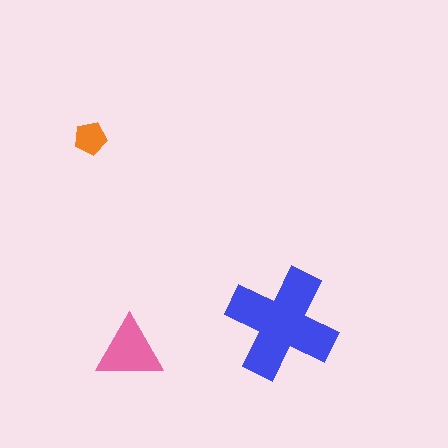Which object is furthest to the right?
The blue cross is rightmost.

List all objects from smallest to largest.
The orange pentagon, the pink triangle, the blue cross.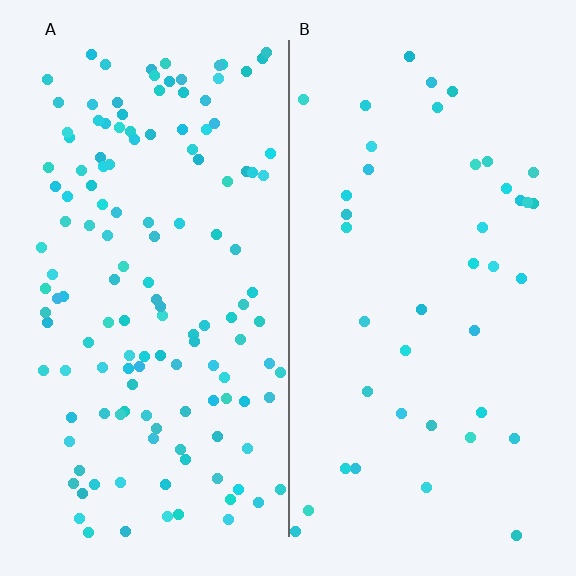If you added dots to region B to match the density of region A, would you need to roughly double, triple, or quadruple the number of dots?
Approximately triple.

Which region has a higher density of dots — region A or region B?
A (the left).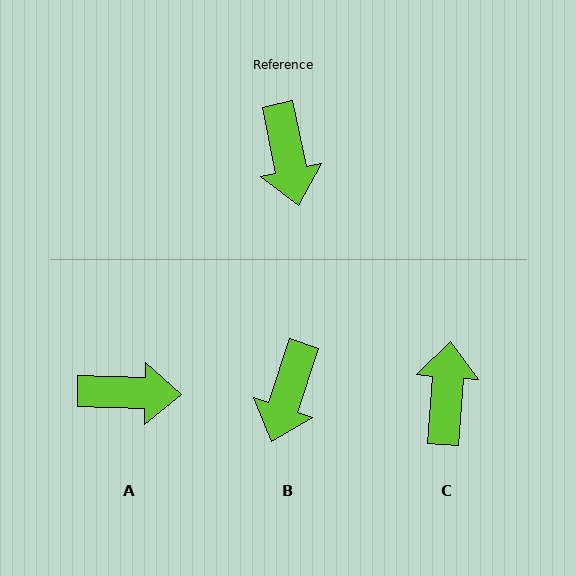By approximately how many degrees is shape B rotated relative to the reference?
Approximately 30 degrees clockwise.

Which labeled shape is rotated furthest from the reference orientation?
C, about 164 degrees away.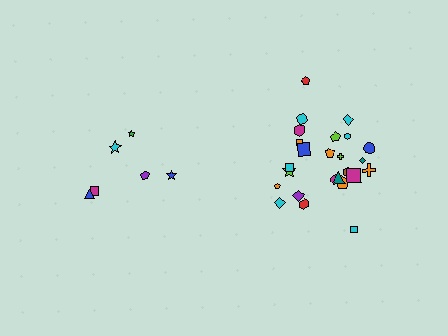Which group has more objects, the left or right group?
The right group.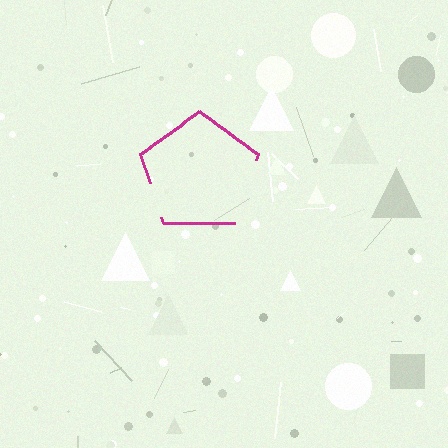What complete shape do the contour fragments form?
The contour fragments form a pentagon.